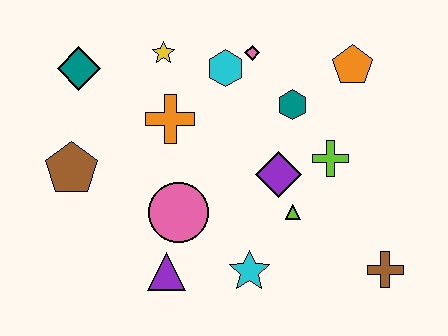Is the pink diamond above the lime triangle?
Yes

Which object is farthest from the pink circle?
The orange pentagon is farthest from the pink circle.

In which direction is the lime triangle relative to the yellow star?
The lime triangle is below the yellow star.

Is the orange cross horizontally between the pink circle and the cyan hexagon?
No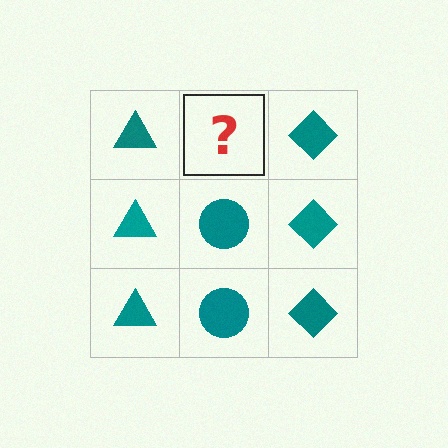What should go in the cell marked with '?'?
The missing cell should contain a teal circle.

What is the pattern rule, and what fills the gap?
The rule is that each column has a consistent shape. The gap should be filled with a teal circle.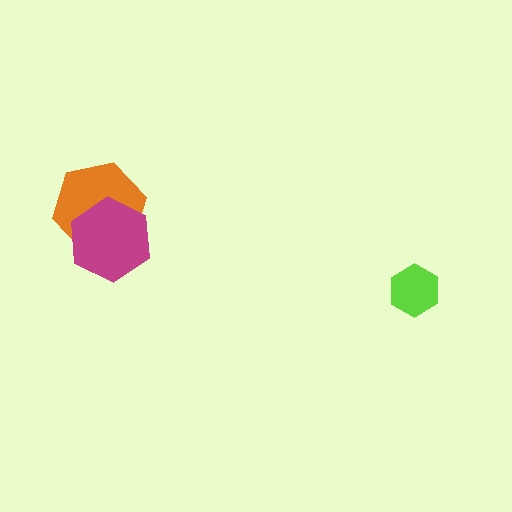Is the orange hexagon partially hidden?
Yes, it is partially covered by another shape.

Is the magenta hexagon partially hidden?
No, no other shape covers it.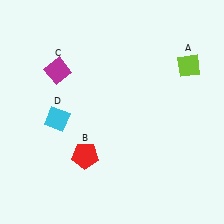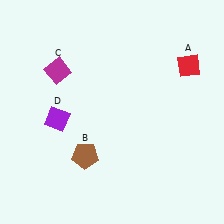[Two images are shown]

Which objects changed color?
A changed from lime to red. B changed from red to brown. D changed from cyan to purple.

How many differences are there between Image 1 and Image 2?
There are 3 differences between the two images.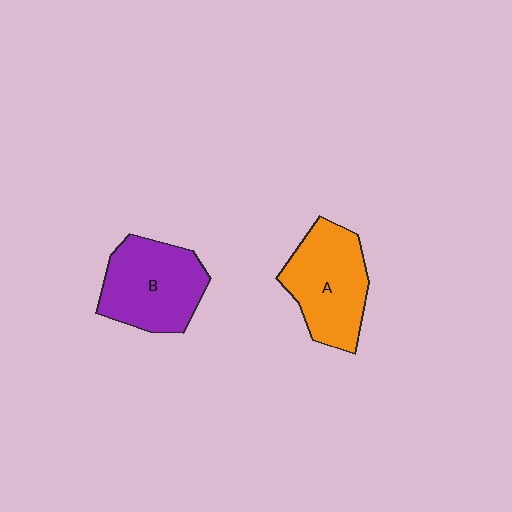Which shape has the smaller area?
Shape A (orange).